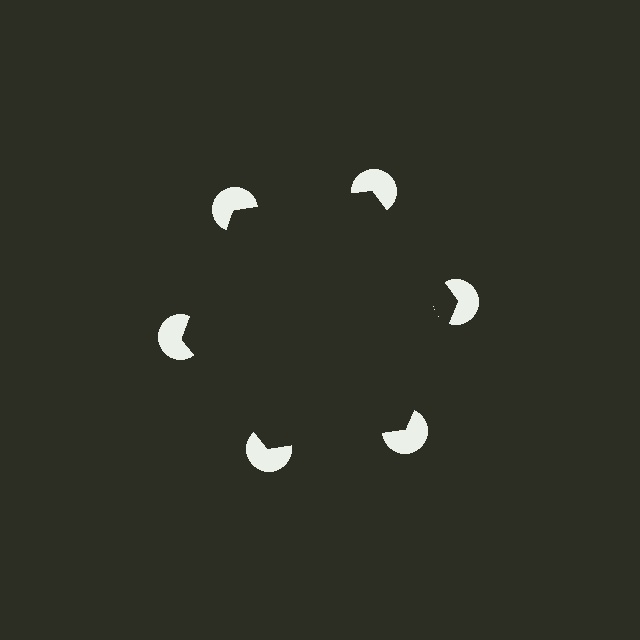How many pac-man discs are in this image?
There are 6 — one at each vertex of the illusory hexagon.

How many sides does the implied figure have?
6 sides.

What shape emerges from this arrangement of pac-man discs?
An illusory hexagon — its edges are inferred from the aligned wedge cuts in the pac-man discs, not physically drawn.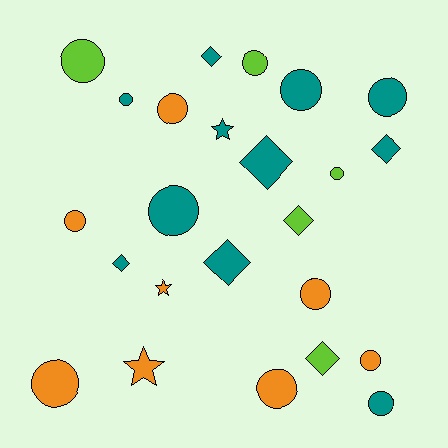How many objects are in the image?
There are 24 objects.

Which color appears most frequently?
Teal, with 11 objects.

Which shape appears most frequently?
Circle, with 14 objects.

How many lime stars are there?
There are no lime stars.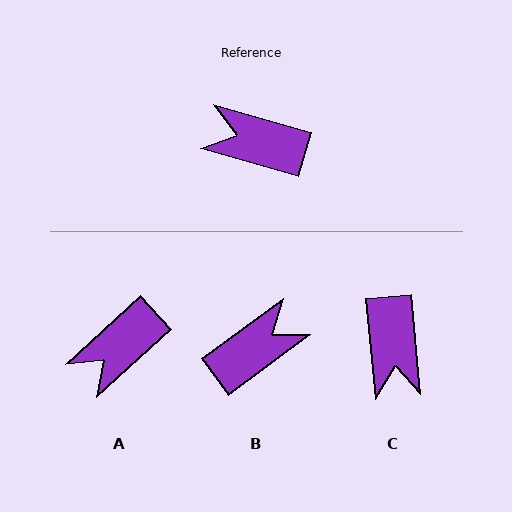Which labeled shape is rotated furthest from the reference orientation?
B, about 128 degrees away.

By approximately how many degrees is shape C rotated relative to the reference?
Approximately 111 degrees counter-clockwise.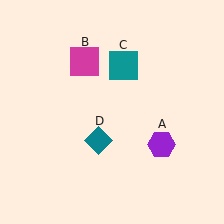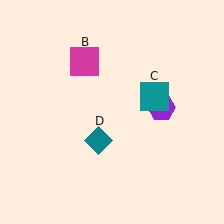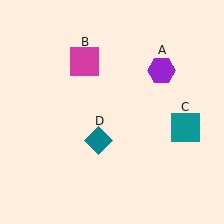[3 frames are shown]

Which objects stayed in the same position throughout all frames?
Magenta square (object B) and teal diamond (object D) remained stationary.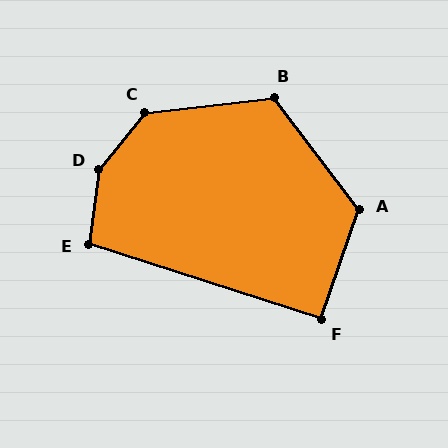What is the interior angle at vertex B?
Approximately 120 degrees (obtuse).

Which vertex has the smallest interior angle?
F, at approximately 91 degrees.